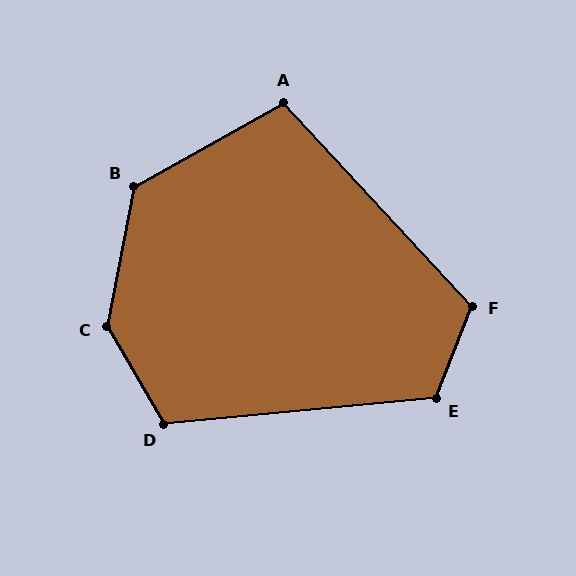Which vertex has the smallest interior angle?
A, at approximately 104 degrees.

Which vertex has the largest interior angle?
C, at approximately 140 degrees.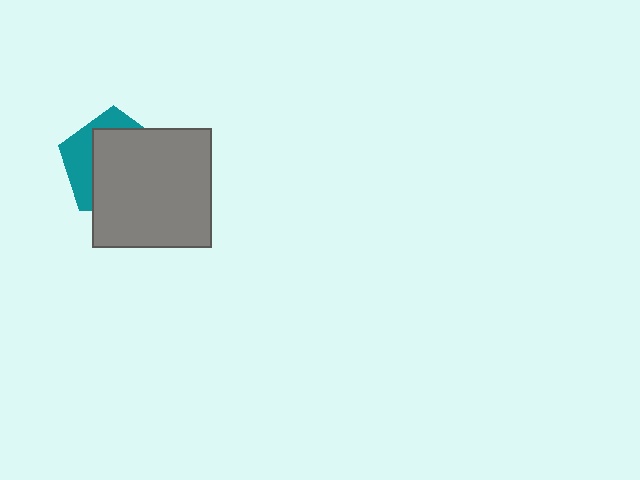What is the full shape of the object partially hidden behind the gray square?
The partially hidden object is a teal pentagon.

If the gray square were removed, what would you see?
You would see the complete teal pentagon.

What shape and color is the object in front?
The object in front is a gray square.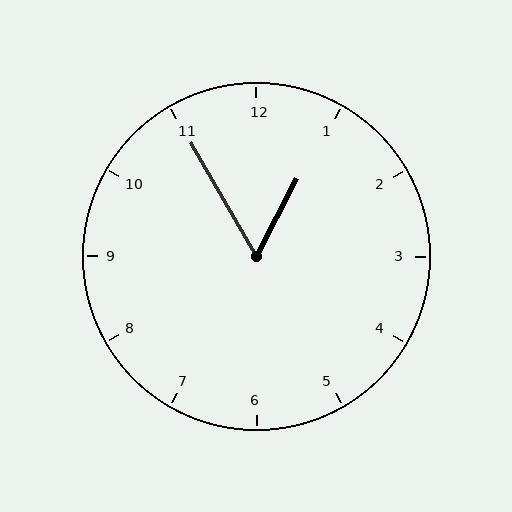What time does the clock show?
12:55.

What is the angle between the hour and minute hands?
Approximately 58 degrees.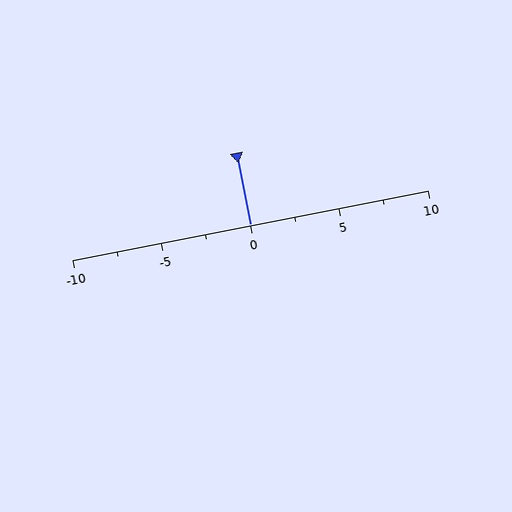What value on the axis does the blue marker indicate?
The marker indicates approximately 0.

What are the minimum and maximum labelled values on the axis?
The axis runs from -10 to 10.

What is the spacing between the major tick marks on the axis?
The major ticks are spaced 5 apart.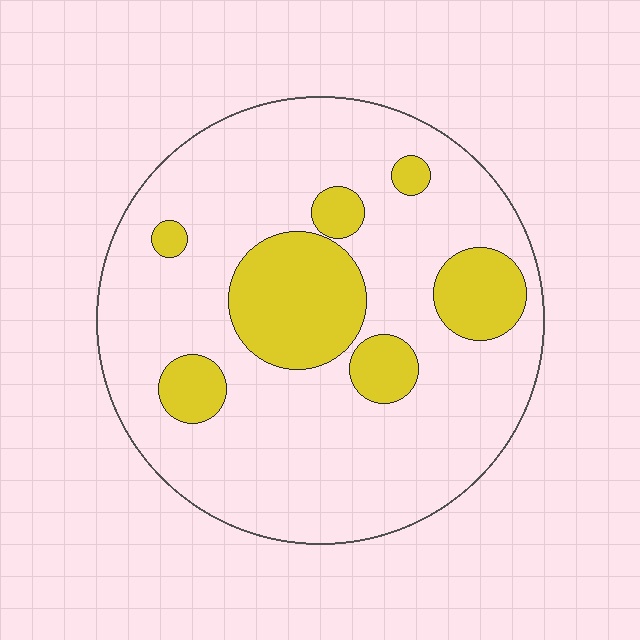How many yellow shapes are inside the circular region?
7.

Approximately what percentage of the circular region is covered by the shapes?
Approximately 20%.